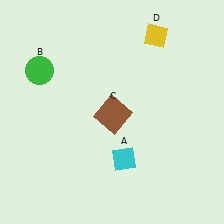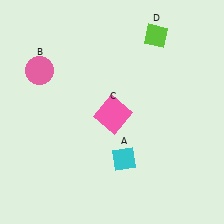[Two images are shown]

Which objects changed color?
B changed from green to pink. C changed from brown to pink. D changed from yellow to lime.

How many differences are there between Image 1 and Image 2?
There are 3 differences between the two images.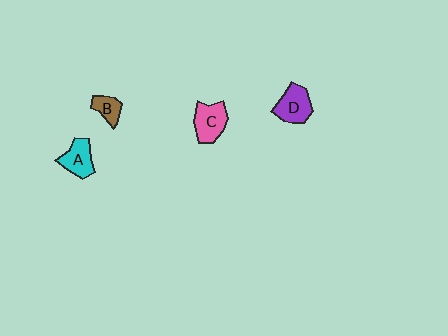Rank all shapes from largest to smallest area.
From largest to smallest: D (purple), C (pink), A (cyan), B (brown).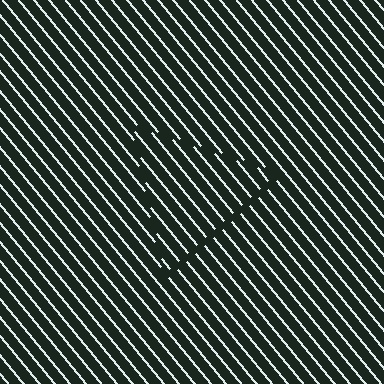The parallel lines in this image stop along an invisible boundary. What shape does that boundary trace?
An illusory triangle. The interior of the shape contains the same grating, shifted by half a period — the contour is defined by the phase discontinuity where line-ends from the inner and outer gratings abut.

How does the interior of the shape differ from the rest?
The interior of the shape contains the same grating, shifted by half a period — the contour is defined by the phase discontinuity where line-ends from the inner and outer gratings abut.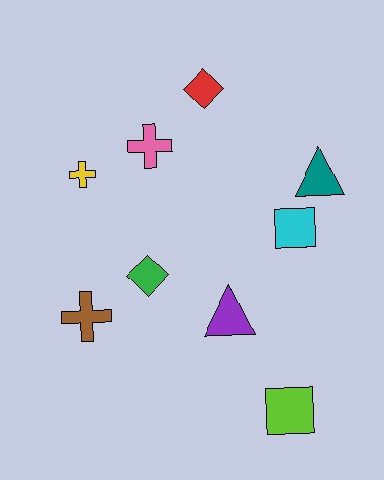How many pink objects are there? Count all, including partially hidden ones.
There is 1 pink object.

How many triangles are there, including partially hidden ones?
There are 2 triangles.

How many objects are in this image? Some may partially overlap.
There are 9 objects.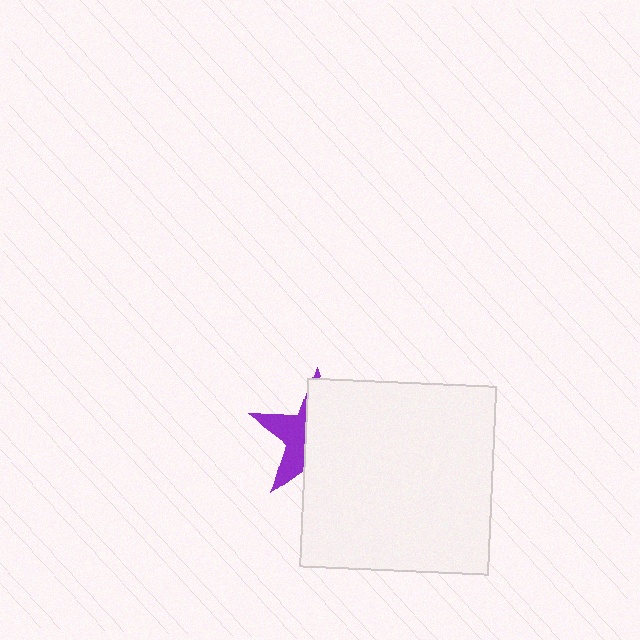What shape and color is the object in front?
The object in front is a white square.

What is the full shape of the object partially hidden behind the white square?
The partially hidden object is a purple star.